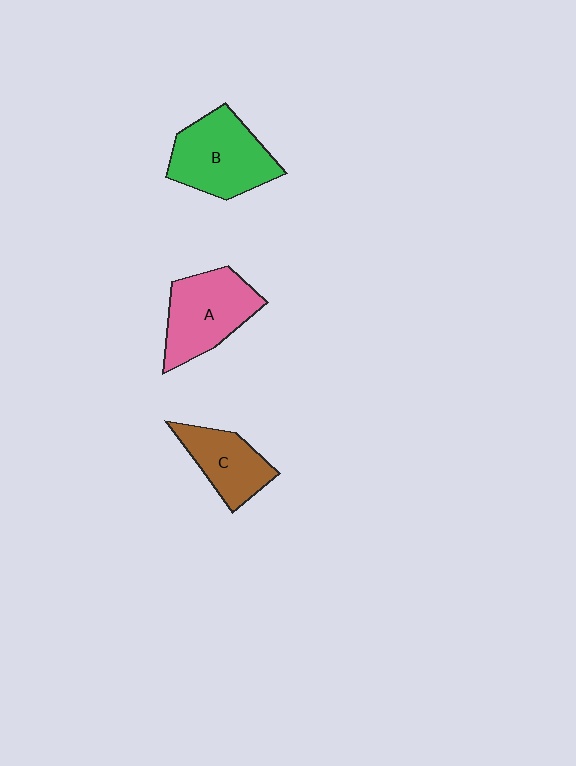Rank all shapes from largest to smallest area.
From largest to smallest: B (green), A (pink), C (brown).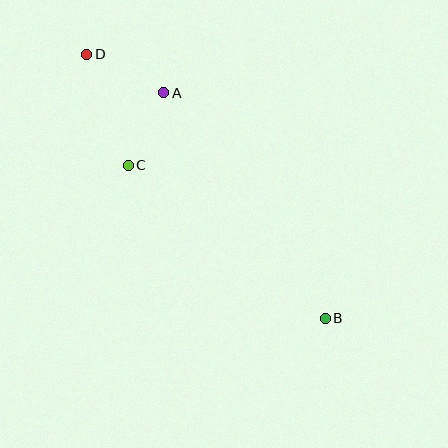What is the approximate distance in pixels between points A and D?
The distance between A and D is approximately 86 pixels.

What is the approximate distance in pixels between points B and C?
The distance between B and C is approximately 249 pixels.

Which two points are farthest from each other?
Points B and D are farthest from each other.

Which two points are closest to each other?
Points A and C are closest to each other.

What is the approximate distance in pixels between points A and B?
The distance between A and B is approximately 277 pixels.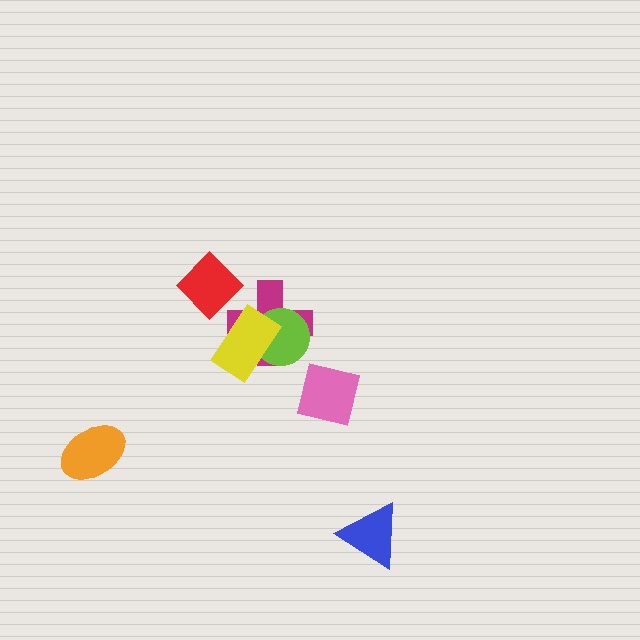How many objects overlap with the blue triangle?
0 objects overlap with the blue triangle.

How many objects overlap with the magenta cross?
2 objects overlap with the magenta cross.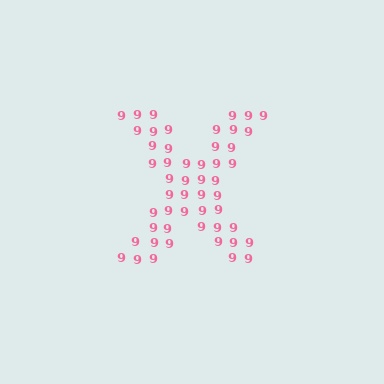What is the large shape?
The large shape is the letter X.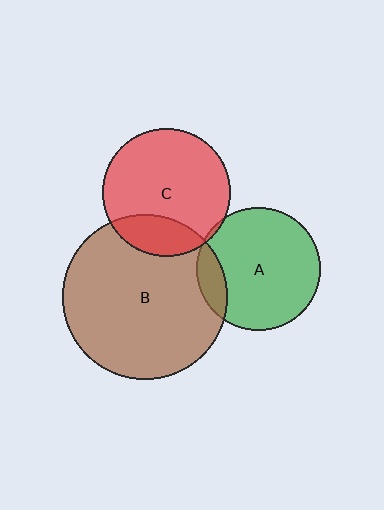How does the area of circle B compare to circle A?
Approximately 1.8 times.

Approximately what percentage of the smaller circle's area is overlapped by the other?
Approximately 5%.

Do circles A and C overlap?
Yes.